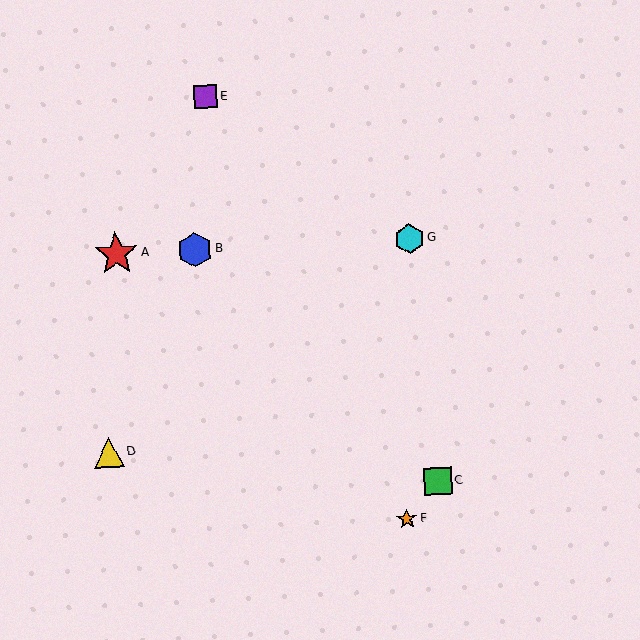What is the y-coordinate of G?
Object G is at y≈239.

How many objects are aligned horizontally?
3 objects (A, B, G) are aligned horizontally.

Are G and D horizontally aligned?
No, G is at y≈239 and D is at y≈453.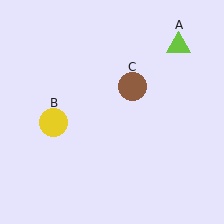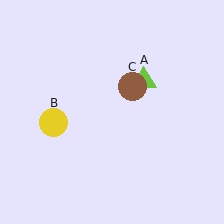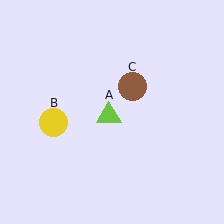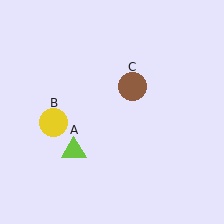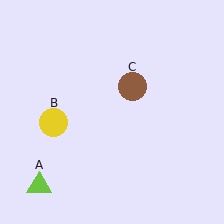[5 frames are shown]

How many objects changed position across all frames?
1 object changed position: lime triangle (object A).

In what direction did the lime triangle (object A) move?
The lime triangle (object A) moved down and to the left.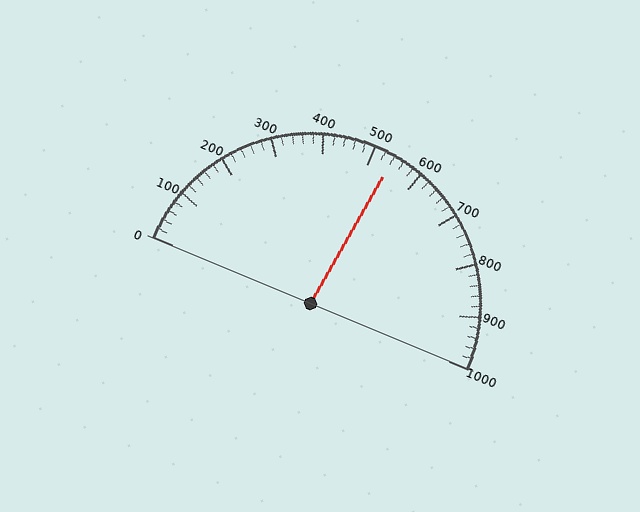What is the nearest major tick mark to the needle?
The nearest major tick mark is 500.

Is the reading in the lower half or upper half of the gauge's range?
The reading is in the upper half of the range (0 to 1000).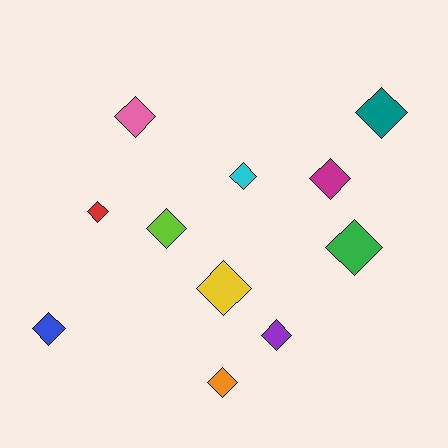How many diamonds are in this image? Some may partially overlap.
There are 11 diamonds.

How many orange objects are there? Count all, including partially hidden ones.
There is 1 orange object.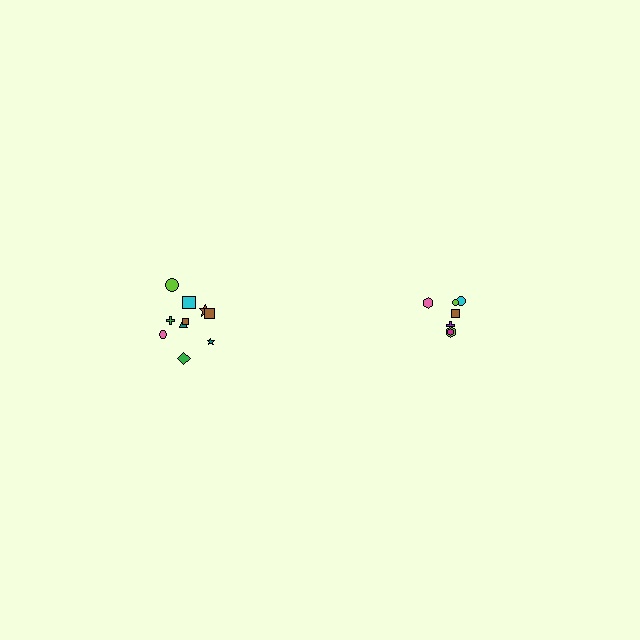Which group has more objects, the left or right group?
The left group.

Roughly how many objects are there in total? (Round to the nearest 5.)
Roughly 15 objects in total.